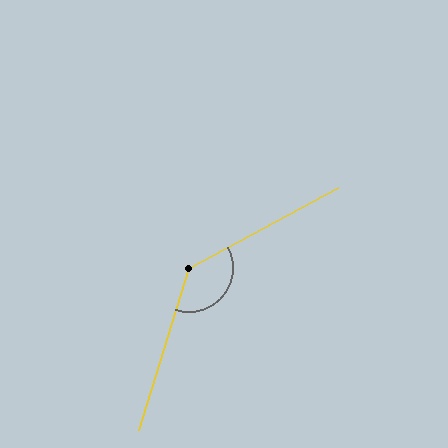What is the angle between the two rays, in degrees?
Approximately 136 degrees.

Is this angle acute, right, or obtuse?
It is obtuse.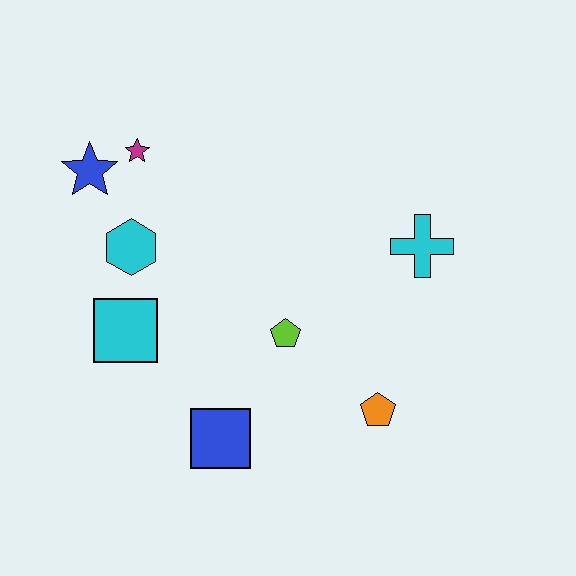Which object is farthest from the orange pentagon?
The blue star is farthest from the orange pentagon.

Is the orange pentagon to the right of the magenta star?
Yes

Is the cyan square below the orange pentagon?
No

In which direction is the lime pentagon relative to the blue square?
The lime pentagon is above the blue square.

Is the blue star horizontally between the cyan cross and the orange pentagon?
No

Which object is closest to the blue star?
The magenta star is closest to the blue star.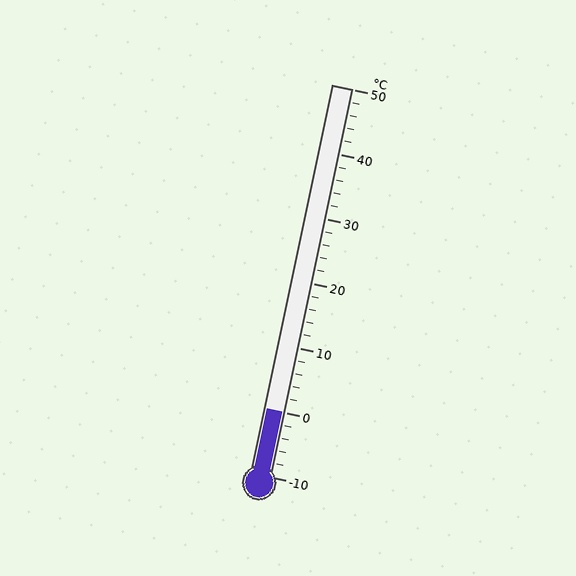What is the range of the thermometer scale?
The thermometer scale ranges from -10°C to 50°C.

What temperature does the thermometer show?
The thermometer shows approximately 0°C.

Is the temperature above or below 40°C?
The temperature is below 40°C.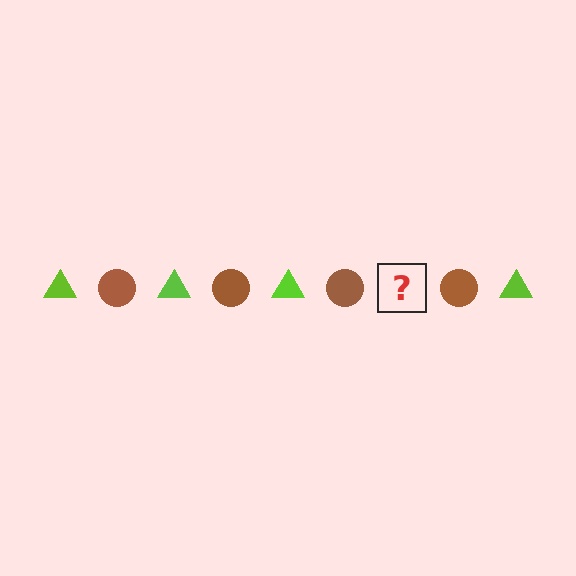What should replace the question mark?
The question mark should be replaced with a lime triangle.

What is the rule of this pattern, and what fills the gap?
The rule is that the pattern alternates between lime triangle and brown circle. The gap should be filled with a lime triangle.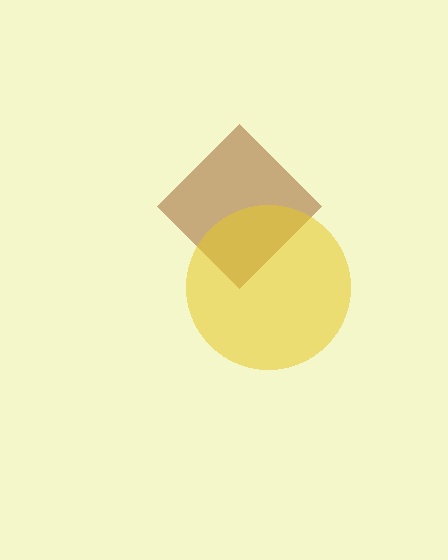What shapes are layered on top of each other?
The layered shapes are: a brown diamond, a yellow circle.